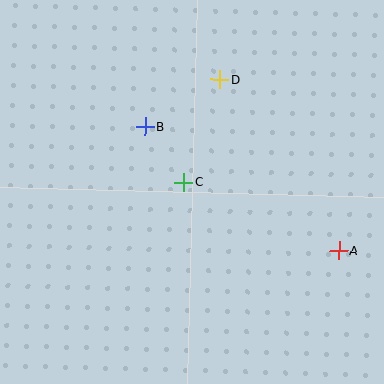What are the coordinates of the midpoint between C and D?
The midpoint between C and D is at (202, 131).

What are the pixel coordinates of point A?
Point A is at (339, 250).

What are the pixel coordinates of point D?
Point D is at (220, 79).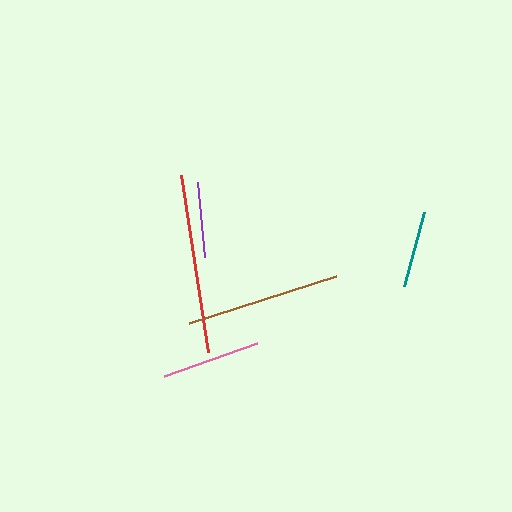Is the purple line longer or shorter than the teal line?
The teal line is longer than the purple line.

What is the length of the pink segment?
The pink segment is approximately 98 pixels long.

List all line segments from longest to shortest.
From longest to shortest: red, brown, pink, teal, purple.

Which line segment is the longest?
The red line is the longest at approximately 179 pixels.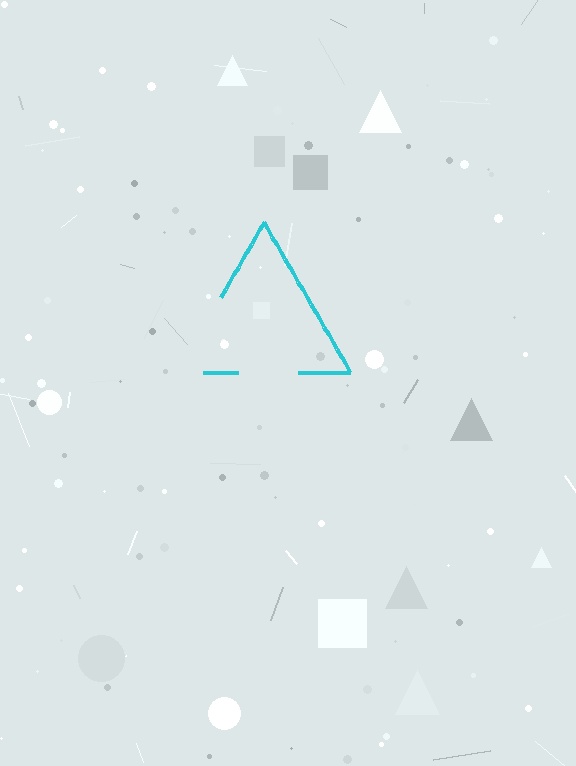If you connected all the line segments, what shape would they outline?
They would outline a triangle.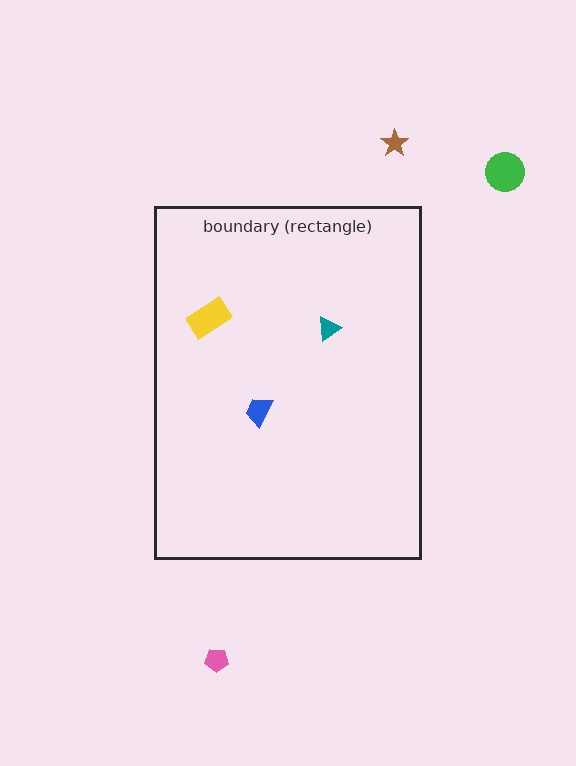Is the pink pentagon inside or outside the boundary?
Outside.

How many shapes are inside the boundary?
3 inside, 3 outside.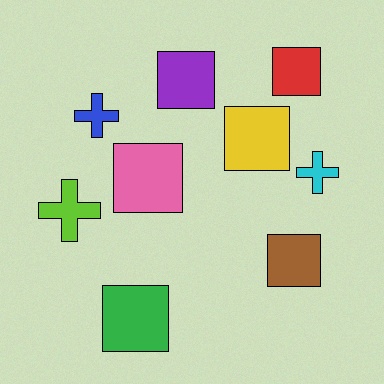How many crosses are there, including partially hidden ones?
There are 3 crosses.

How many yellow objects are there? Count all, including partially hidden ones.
There is 1 yellow object.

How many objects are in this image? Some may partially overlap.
There are 9 objects.